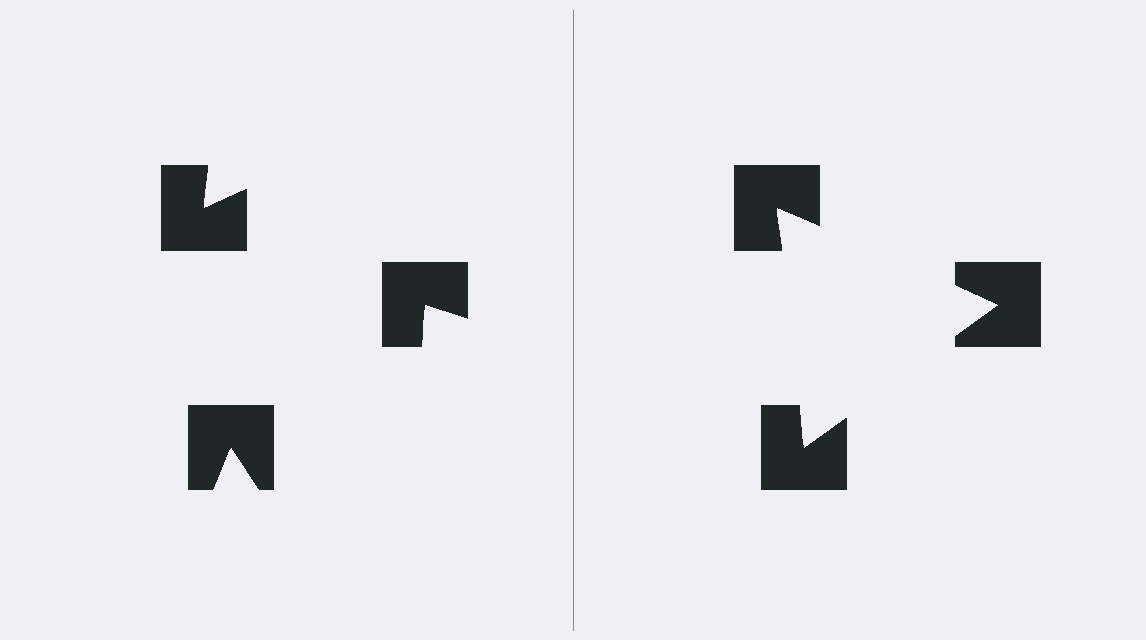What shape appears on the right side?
An illusory triangle.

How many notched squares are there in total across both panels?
6 — 3 on each side.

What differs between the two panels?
The notched squares are positioned identically on both sides; only the wedge orientations differ. On the right they align to a triangle; on the left they are misaligned.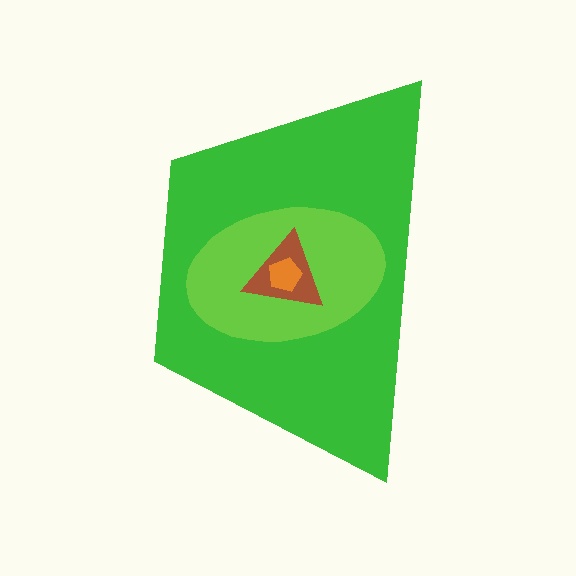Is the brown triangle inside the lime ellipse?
Yes.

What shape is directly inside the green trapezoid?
The lime ellipse.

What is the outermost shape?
The green trapezoid.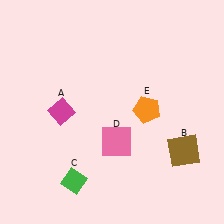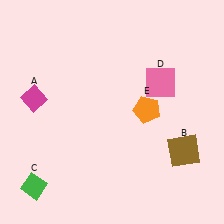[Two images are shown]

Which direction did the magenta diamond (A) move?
The magenta diamond (A) moved left.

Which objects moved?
The objects that moved are: the magenta diamond (A), the green diamond (C), the pink square (D).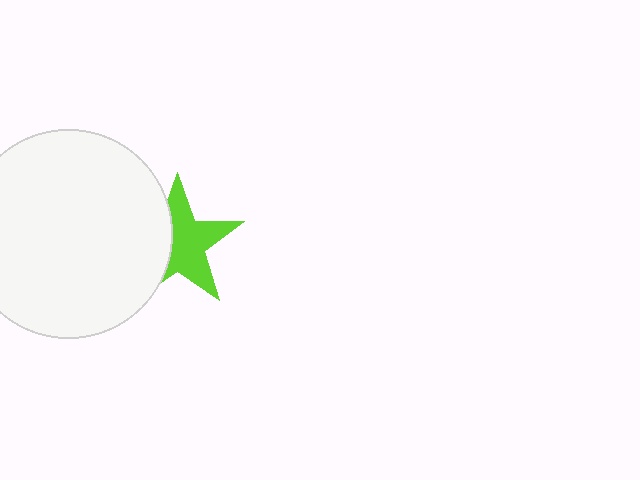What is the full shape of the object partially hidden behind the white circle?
The partially hidden object is a lime star.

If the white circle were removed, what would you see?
You would see the complete lime star.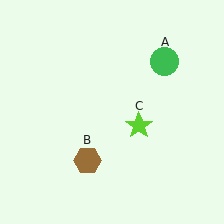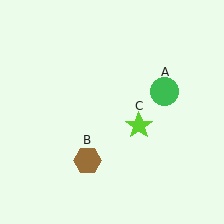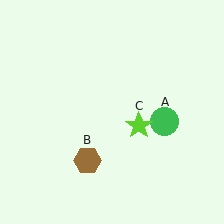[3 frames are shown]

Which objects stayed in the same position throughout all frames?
Brown hexagon (object B) and lime star (object C) remained stationary.